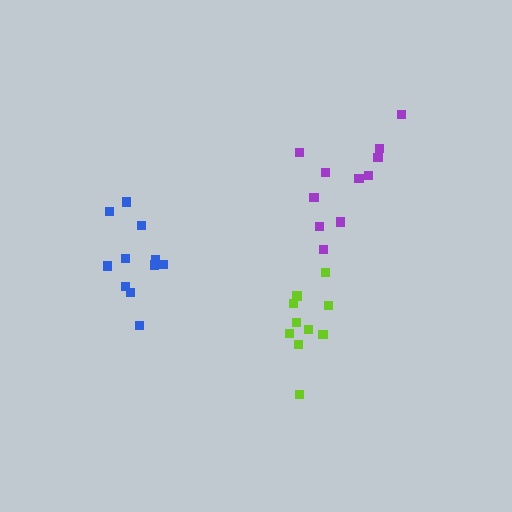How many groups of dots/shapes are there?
There are 3 groups.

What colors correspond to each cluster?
The clusters are colored: purple, lime, blue.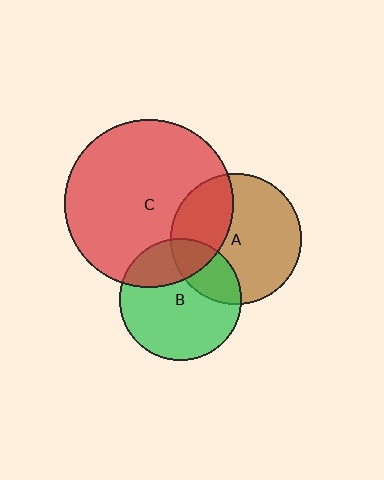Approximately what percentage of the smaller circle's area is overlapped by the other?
Approximately 25%.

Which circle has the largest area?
Circle C (red).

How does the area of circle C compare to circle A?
Approximately 1.7 times.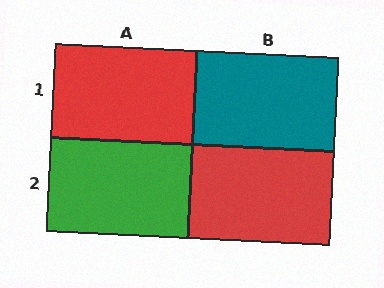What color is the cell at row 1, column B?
Teal.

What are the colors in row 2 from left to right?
Green, red.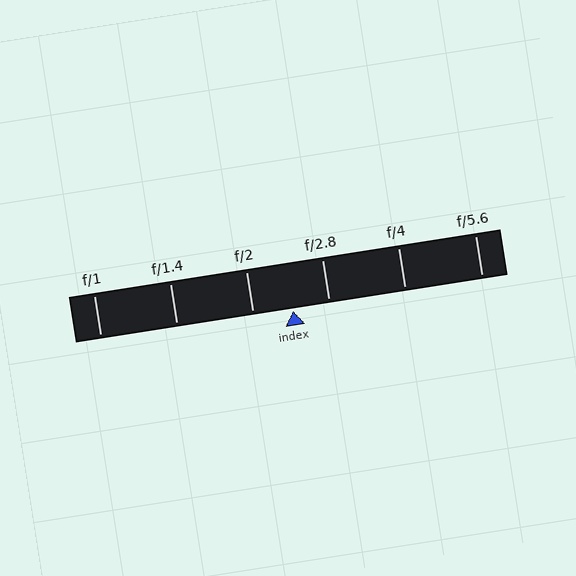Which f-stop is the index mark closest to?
The index mark is closest to f/2.8.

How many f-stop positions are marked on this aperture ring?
There are 6 f-stop positions marked.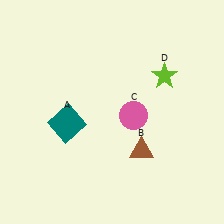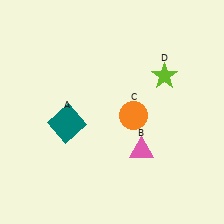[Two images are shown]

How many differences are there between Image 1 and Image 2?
There are 2 differences between the two images.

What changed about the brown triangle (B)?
In Image 1, B is brown. In Image 2, it changed to pink.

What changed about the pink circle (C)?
In Image 1, C is pink. In Image 2, it changed to orange.